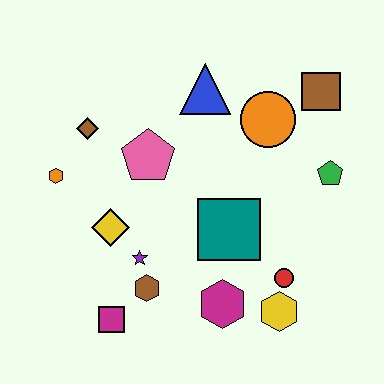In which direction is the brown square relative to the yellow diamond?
The brown square is to the right of the yellow diamond.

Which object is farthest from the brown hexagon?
The brown square is farthest from the brown hexagon.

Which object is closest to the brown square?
The orange circle is closest to the brown square.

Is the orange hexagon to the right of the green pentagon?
No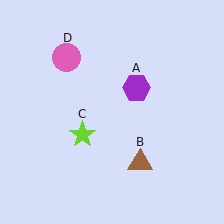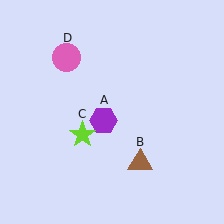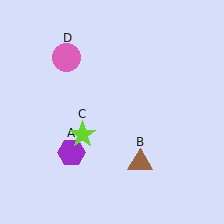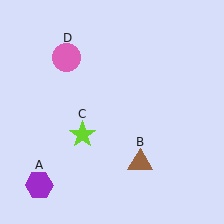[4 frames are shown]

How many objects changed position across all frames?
1 object changed position: purple hexagon (object A).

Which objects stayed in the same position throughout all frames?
Brown triangle (object B) and lime star (object C) and pink circle (object D) remained stationary.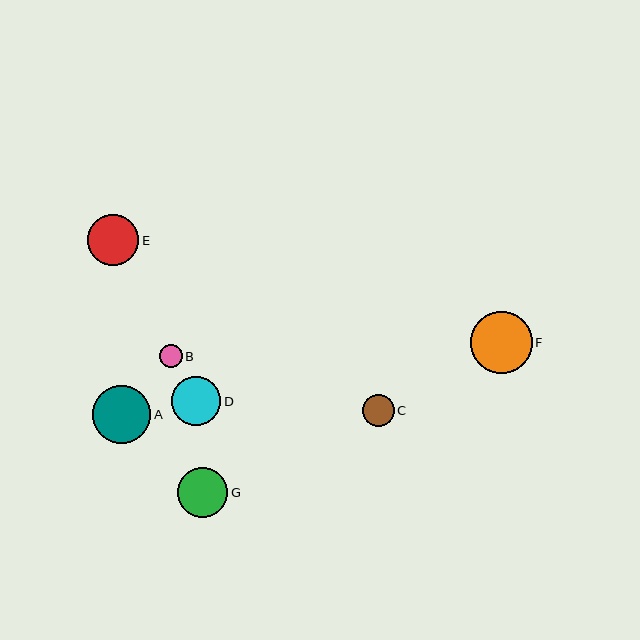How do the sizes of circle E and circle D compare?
Circle E and circle D are approximately the same size.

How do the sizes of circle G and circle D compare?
Circle G and circle D are approximately the same size.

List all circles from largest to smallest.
From largest to smallest: F, A, E, G, D, C, B.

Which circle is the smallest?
Circle B is the smallest with a size of approximately 23 pixels.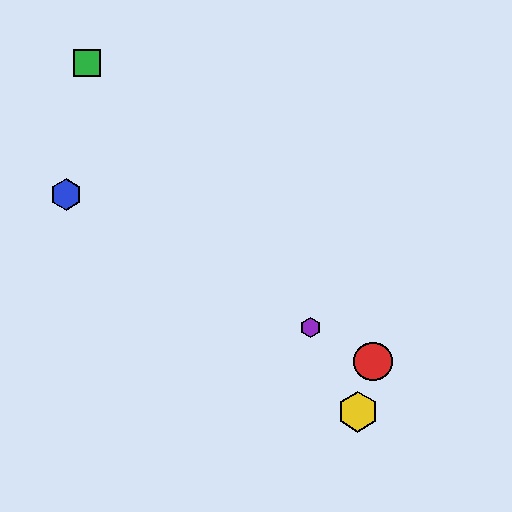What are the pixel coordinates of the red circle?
The red circle is at (373, 362).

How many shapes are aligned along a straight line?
3 shapes (the red circle, the blue hexagon, the purple hexagon) are aligned along a straight line.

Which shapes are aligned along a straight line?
The red circle, the blue hexagon, the purple hexagon are aligned along a straight line.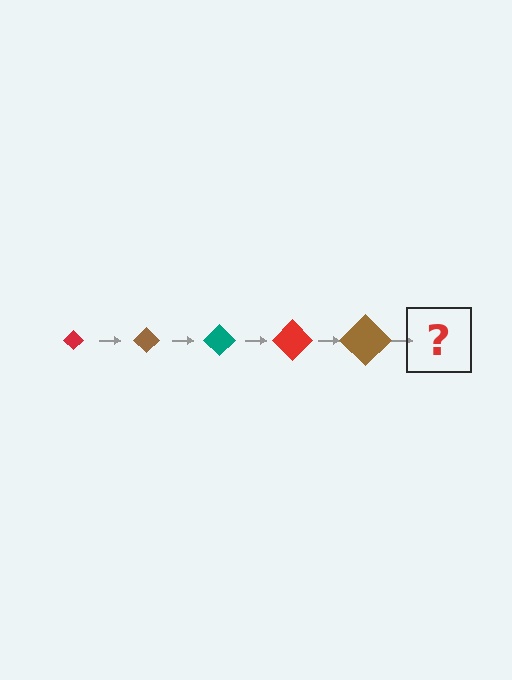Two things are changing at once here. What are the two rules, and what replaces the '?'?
The two rules are that the diamond grows larger each step and the color cycles through red, brown, and teal. The '?' should be a teal diamond, larger than the previous one.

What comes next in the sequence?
The next element should be a teal diamond, larger than the previous one.